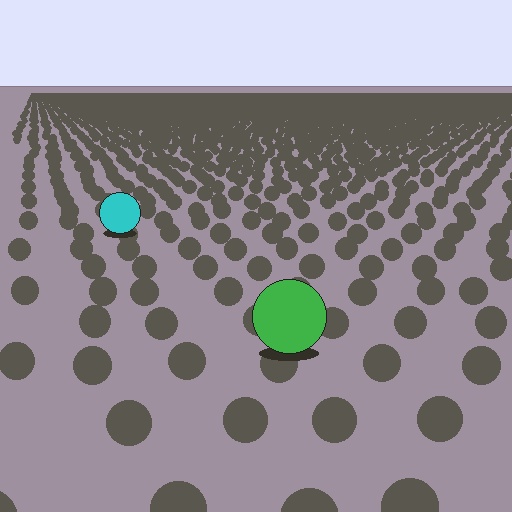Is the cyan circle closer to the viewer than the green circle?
No. The green circle is closer — you can tell from the texture gradient: the ground texture is coarser near it.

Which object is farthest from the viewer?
The cyan circle is farthest from the viewer. It appears smaller and the ground texture around it is denser.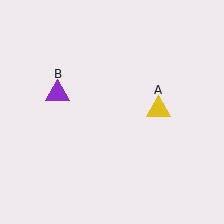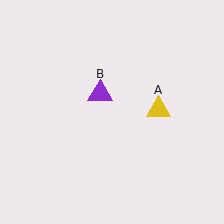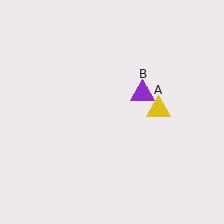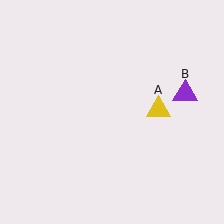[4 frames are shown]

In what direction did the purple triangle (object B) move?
The purple triangle (object B) moved right.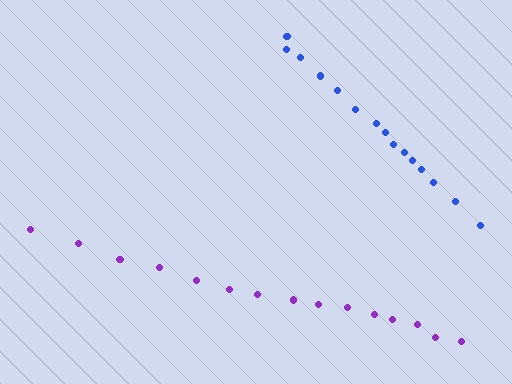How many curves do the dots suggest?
There are 2 distinct paths.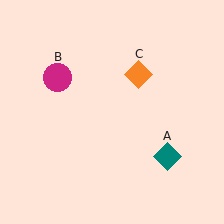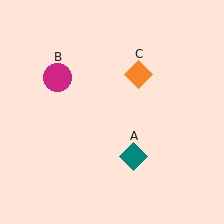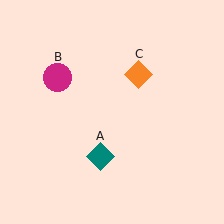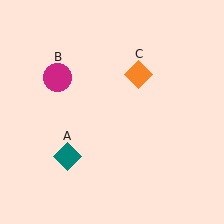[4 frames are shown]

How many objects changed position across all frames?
1 object changed position: teal diamond (object A).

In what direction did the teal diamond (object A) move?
The teal diamond (object A) moved left.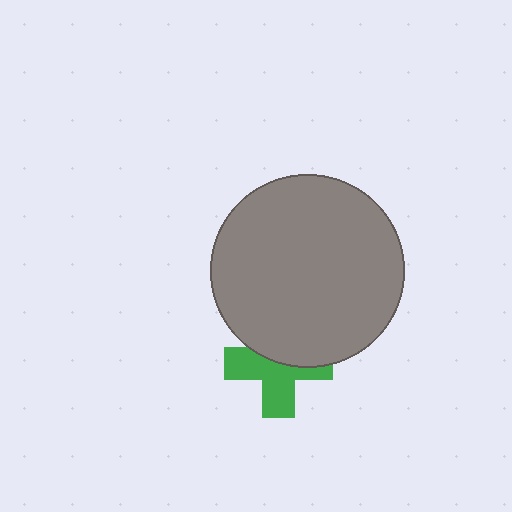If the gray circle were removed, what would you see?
You would see the complete green cross.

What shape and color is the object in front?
The object in front is a gray circle.